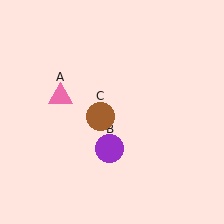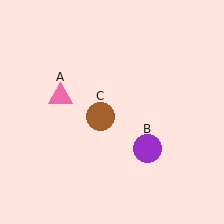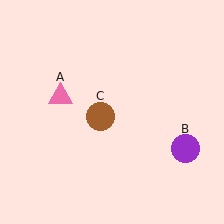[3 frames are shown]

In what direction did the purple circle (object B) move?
The purple circle (object B) moved right.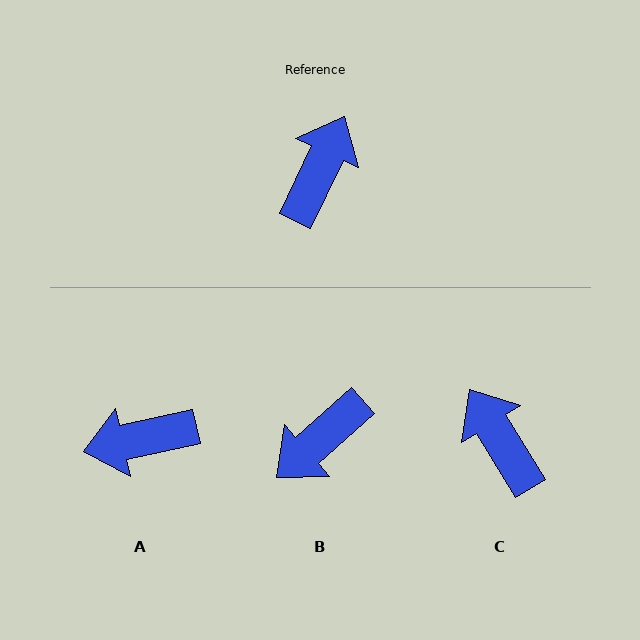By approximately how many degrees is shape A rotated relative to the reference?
Approximately 127 degrees counter-clockwise.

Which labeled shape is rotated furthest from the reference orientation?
B, about 157 degrees away.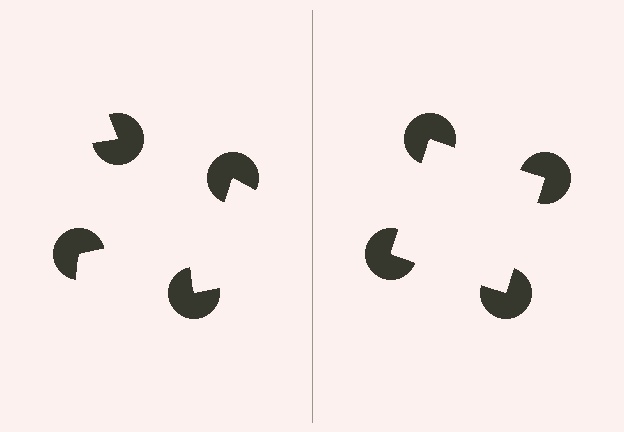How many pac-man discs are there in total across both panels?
8 — 4 on each side.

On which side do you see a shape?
An illusory square appears on the right side. On the left side the wedge cuts are rotated, so no coherent shape forms.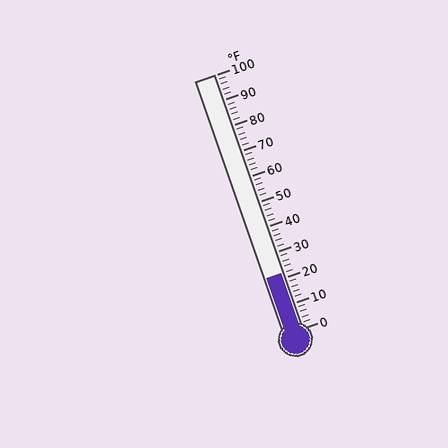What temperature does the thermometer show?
The thermometer shows approximately 22°F.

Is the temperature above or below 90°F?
The temperature is below 90°F.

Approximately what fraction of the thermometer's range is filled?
The thermometer is filled to approximately 20% of its range.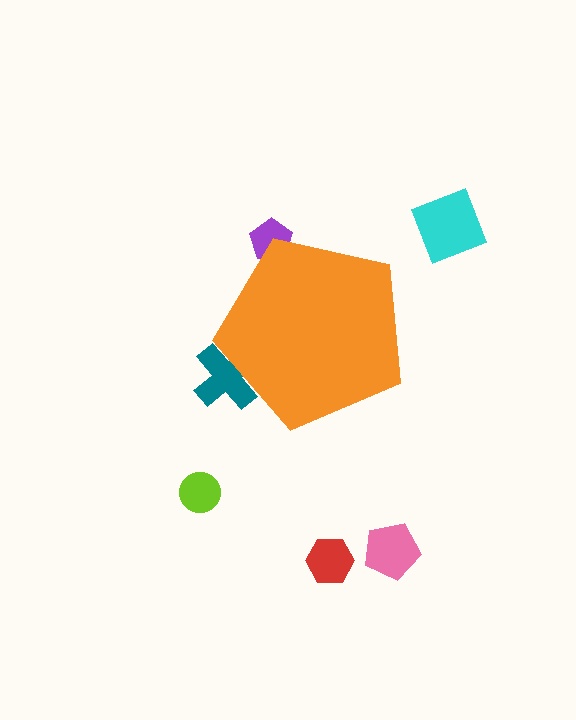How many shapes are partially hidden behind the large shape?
2 shapes are partially hidden.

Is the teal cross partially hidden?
Yes, the teal cross is partially hidden behind the orange pentagon.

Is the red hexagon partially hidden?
No, the red hexagon is fully visible.